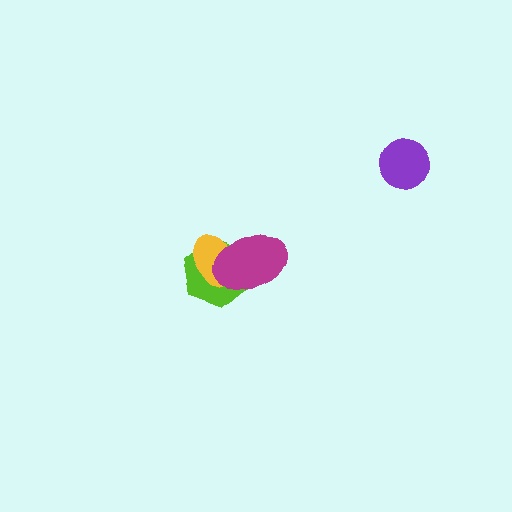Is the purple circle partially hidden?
No, no other shape covers it.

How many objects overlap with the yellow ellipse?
2 objects overlap with the yellow ellipse.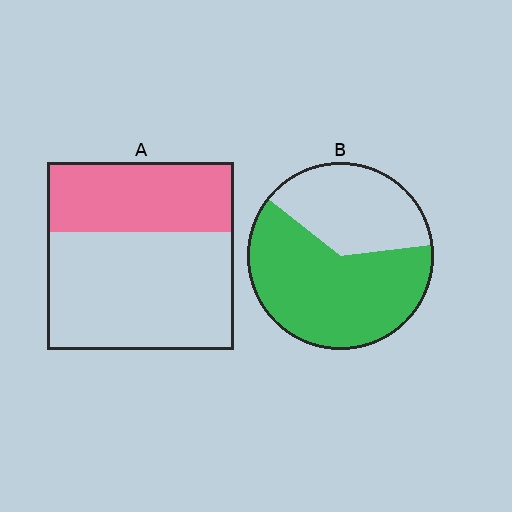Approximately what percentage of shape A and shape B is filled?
A is approximately 35% and B is approximately 65%.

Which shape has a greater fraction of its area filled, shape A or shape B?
Shape B.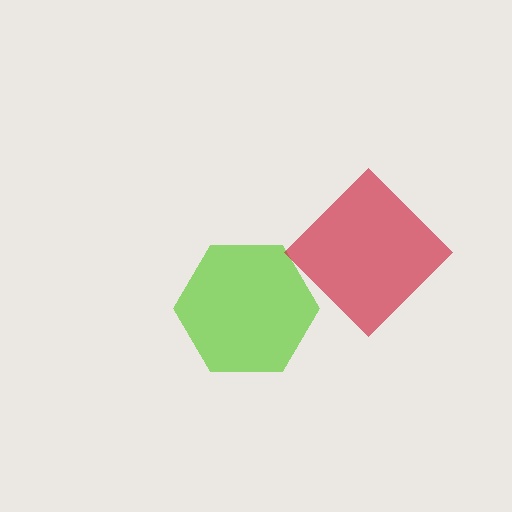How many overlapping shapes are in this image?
There are 2 overlapping shapes in the image.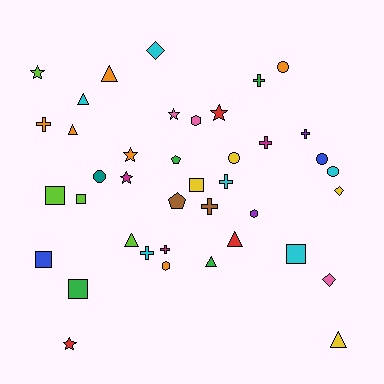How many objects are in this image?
There are 40 objects.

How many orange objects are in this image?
There are 6 orange objects.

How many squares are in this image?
There are 6 squares.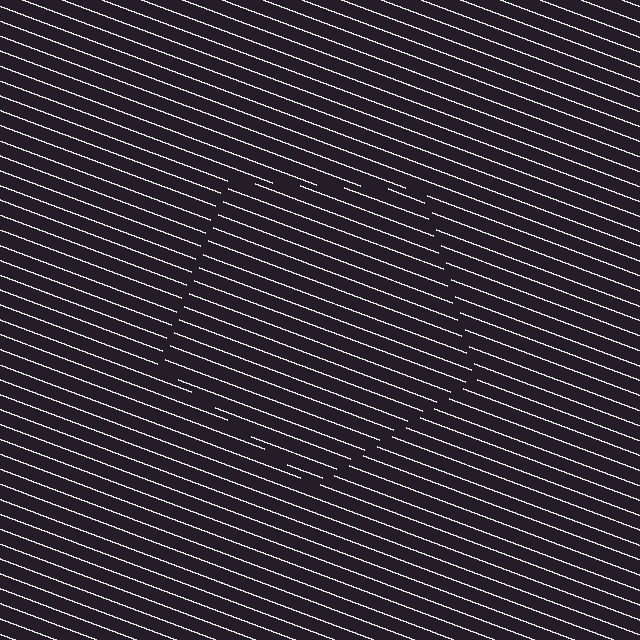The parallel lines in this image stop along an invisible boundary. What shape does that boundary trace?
An illusory pentagon. The interior of the shape contains the same grating, shifted by half a period — the contour is defined by the phase discontinuity where line-ends from the inner and outer gratings abut.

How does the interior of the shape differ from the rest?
The interior of the shape contains the same grating, shifted by half a period — the contour is defined by the phase discontinuity where line-ends from the inner and outer gratings abut.